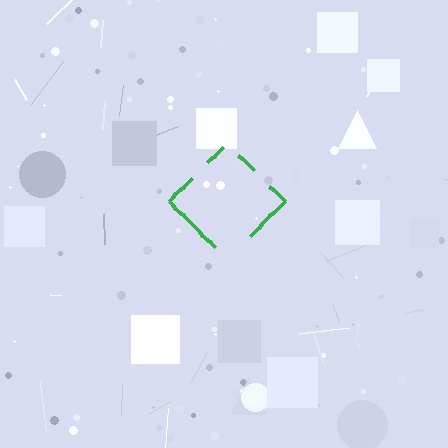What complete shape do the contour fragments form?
The contour fragments form a diamond.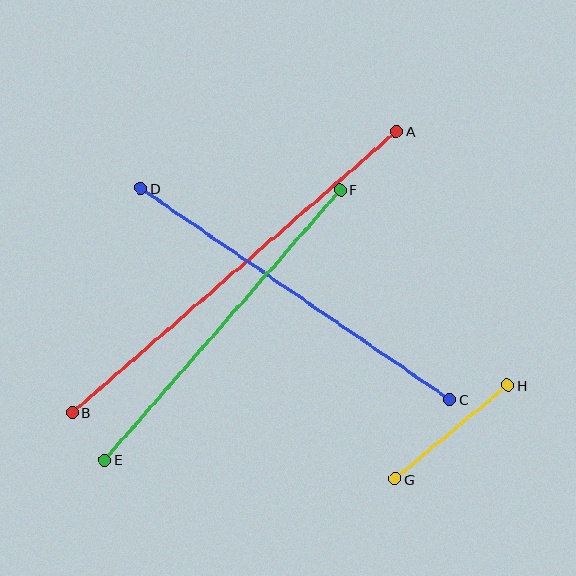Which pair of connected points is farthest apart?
Points A and B are farthest apart.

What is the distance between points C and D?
The distance is approximately 374 pixels.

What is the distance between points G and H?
The distance is approximately 146 pixels.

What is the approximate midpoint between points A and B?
The midpoint is at approximately (234, 272) pixels.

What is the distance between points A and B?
The distance is approximately 429 pixels.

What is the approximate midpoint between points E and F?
The midpoint is at approximately (223, 325) pixels.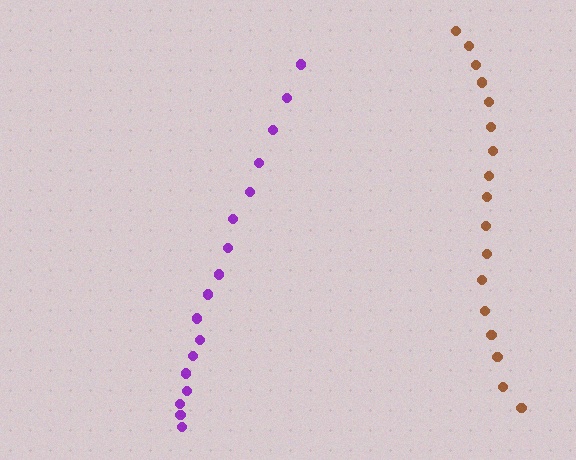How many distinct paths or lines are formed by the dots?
There are 2 distinct paths.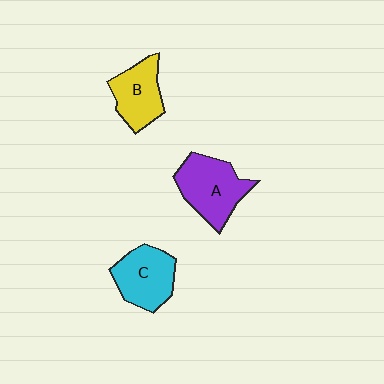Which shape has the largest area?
Shape A (purple).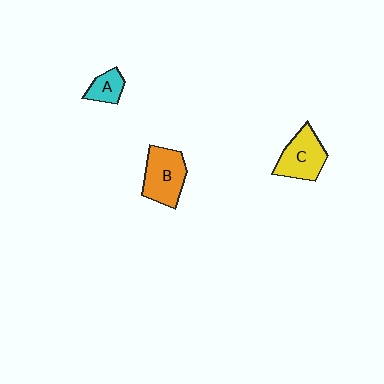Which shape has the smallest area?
Shape A (cyan).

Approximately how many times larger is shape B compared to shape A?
Approximately 2.2 times.